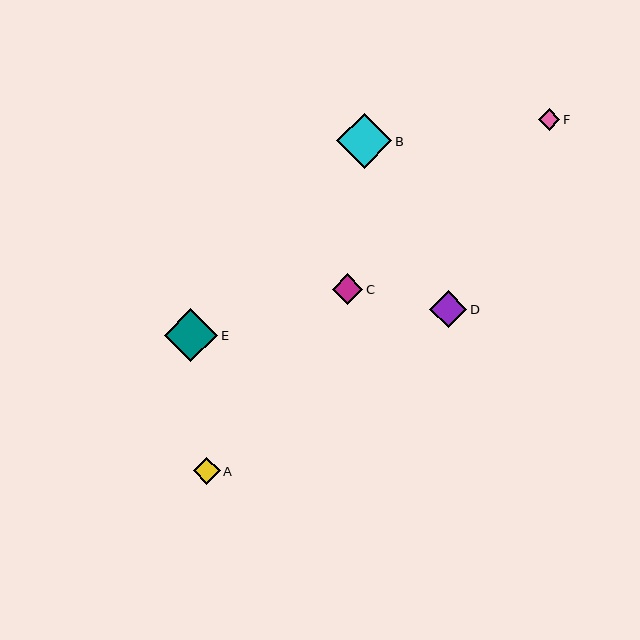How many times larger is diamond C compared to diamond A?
Diamond C is approximately 1.1 times the size of diamond A.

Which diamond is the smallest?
Diamond F is the smallest with a size of approximately 22 pixels.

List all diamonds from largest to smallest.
From largest to smallest: B, E, D, C, A, F.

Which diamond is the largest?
Diamond B is the largest with a size of approximately 55 pixels.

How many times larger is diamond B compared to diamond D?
Diamond B is approximately 1.5 times the size of diamond D.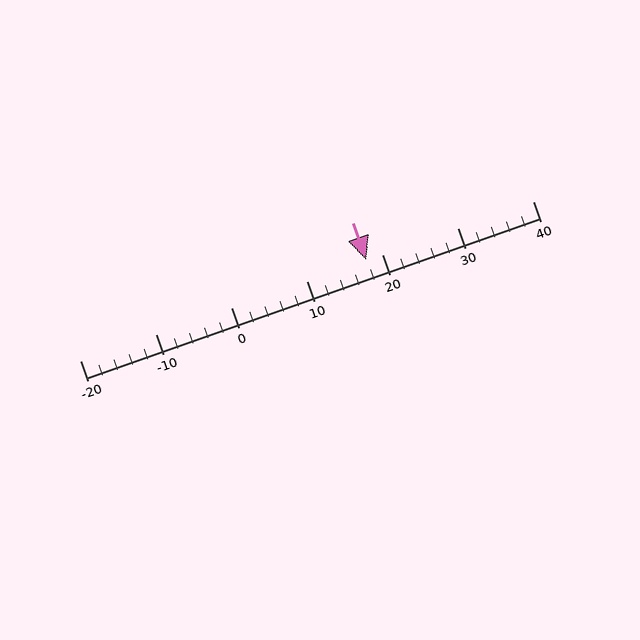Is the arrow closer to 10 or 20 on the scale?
The arrow is closer to 20.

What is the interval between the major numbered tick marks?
The major tick marks are spaced 10 units apart.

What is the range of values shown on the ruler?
The ruler shows values from -20 to 40.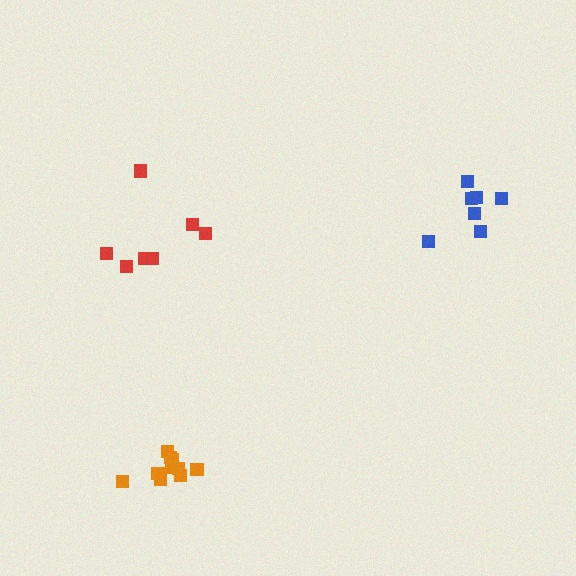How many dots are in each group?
Group 1: 7 dots, Group 2: 10 dots, Group 3: 7 dots (24 total).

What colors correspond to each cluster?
The clusters are colored: blue, orange, red.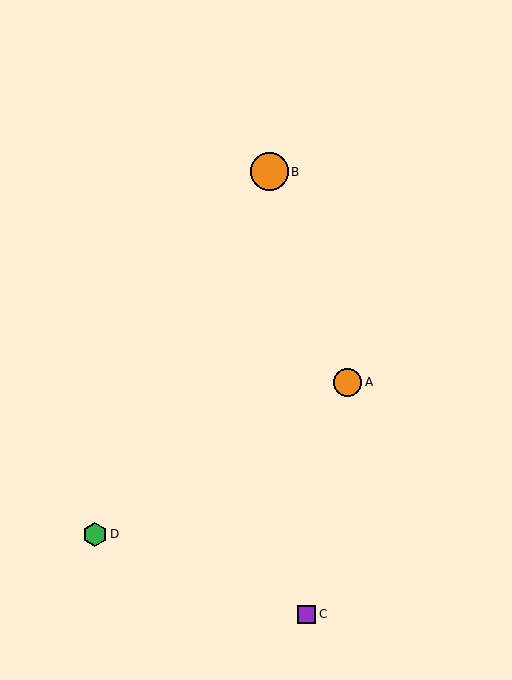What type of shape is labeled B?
Shape B is an orange circle.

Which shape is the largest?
The orange circle (labeled B) is the largest.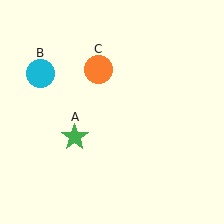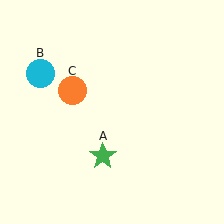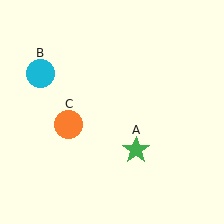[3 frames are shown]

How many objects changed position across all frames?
2 objects changed position: green star (object A), orange circle (object C).